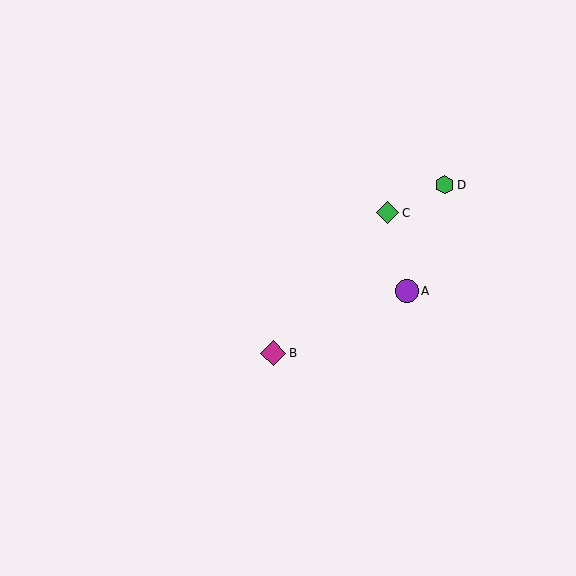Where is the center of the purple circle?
The center of the purple circle is at (407, 291).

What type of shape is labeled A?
Shape A is a purple circle.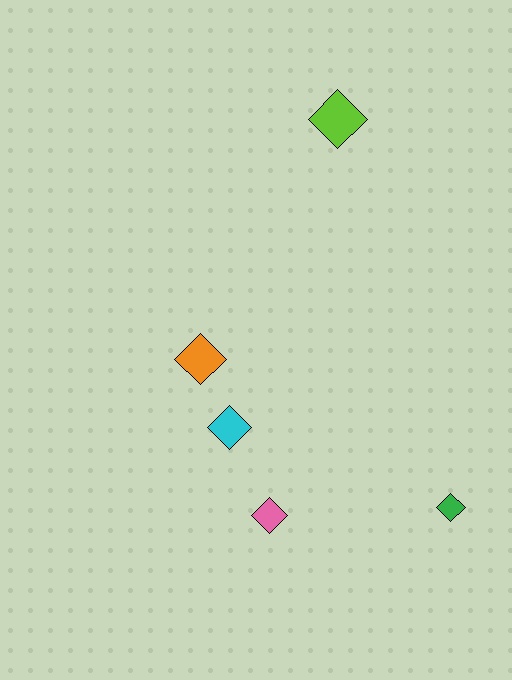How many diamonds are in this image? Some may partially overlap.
There are 5 diamonds.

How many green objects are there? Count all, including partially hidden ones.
There is 1 green object.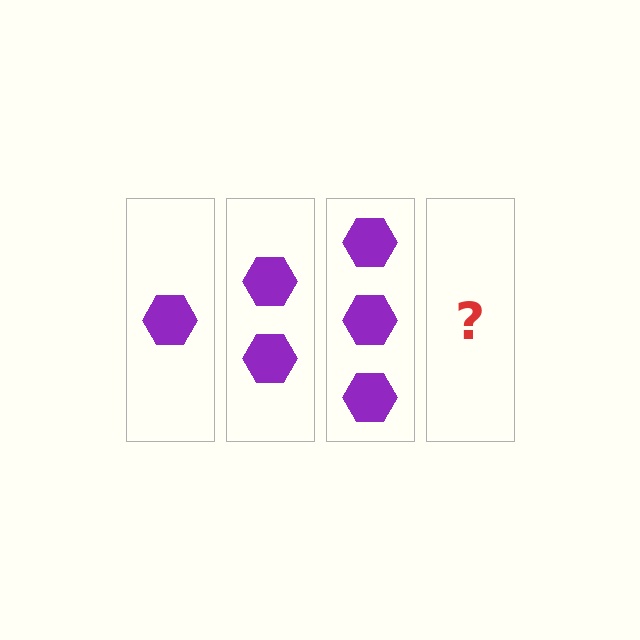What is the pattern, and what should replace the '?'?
The pattern is that each step adds one more hexagon. The '?' should be 4 hexagons.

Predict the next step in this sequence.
The next step is 4 hexagons.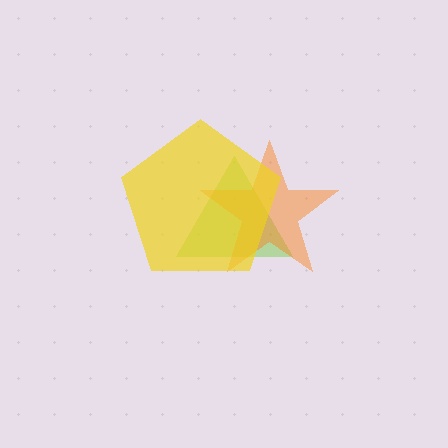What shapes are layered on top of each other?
The layered shapes are: a lime triangle, an orange star, a yellow pentagon.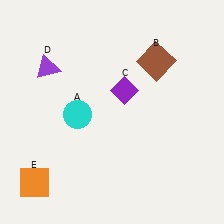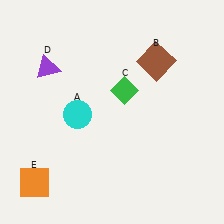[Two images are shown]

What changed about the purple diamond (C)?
In Image 1, C is purple. In Image 2, it changed to green.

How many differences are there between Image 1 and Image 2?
There is 1 difference between the two images.